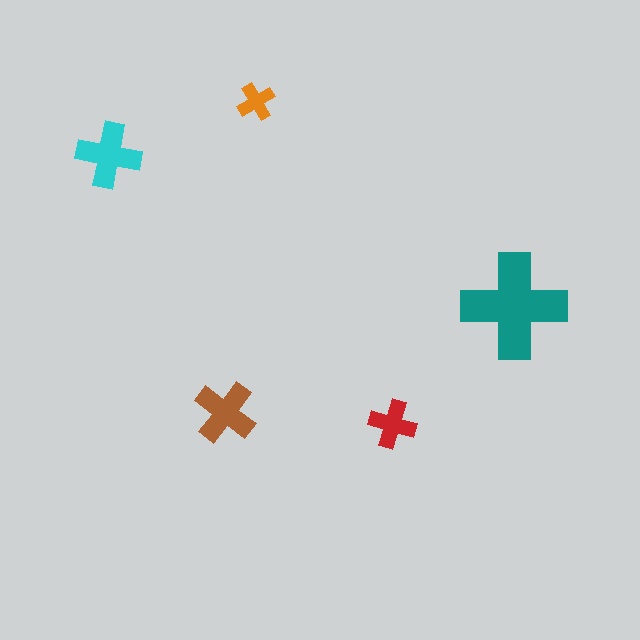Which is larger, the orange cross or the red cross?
The red one.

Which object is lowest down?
The red cross is bottommost.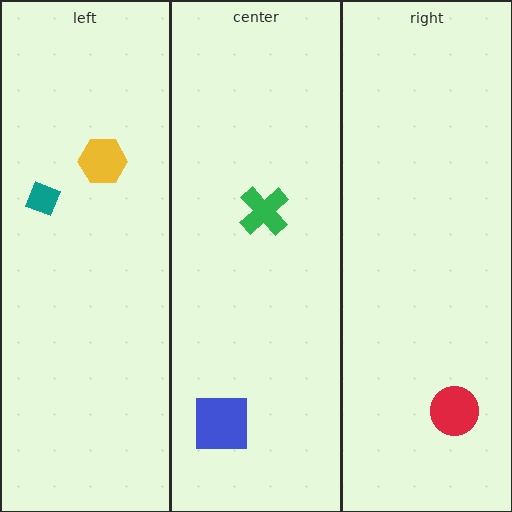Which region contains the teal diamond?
The left region.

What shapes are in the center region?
The green cross, the blue square.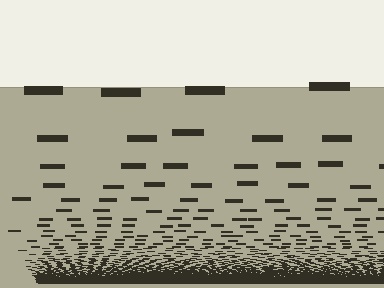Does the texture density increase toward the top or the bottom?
Density increases toward the bottom.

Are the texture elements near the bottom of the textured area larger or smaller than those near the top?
Smaller. The gradient is inverted — elements near the bottom are smaller and denser.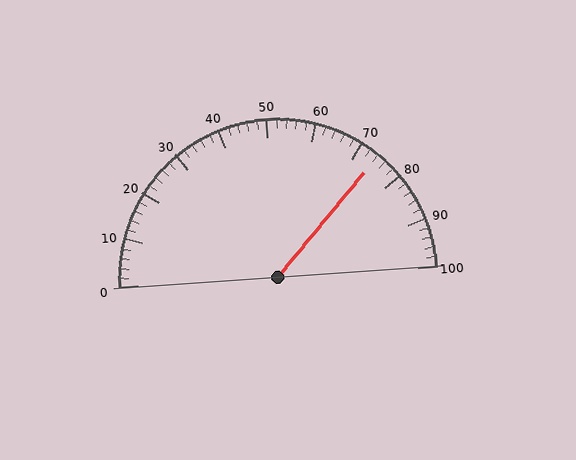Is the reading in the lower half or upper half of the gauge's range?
The reading is in the upper half of the range (0 to 100).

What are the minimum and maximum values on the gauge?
The gauge ranges from 0 to 100.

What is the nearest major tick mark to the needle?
The nearest major tick mark is 70.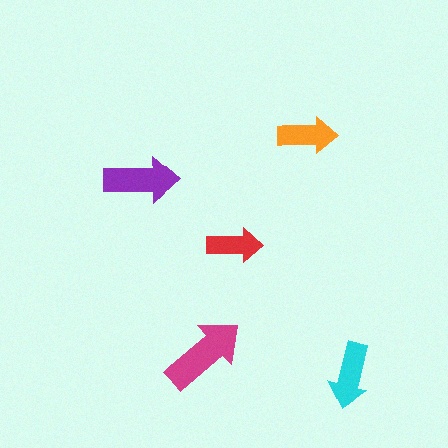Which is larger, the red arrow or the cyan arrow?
The cyan one.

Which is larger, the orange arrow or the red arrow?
The orange one.